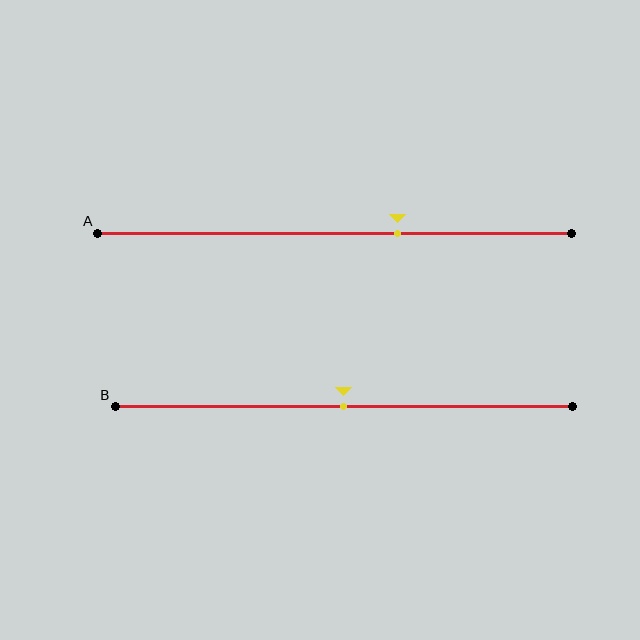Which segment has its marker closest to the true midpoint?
Segment B has its marker closest to the true midpoint.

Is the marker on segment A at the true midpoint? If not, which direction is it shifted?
No, the marker on segment A is shifted to the right by about 13% of the segment length.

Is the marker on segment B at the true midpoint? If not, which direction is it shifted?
Yes, the marker on segment B is at the true midpoint.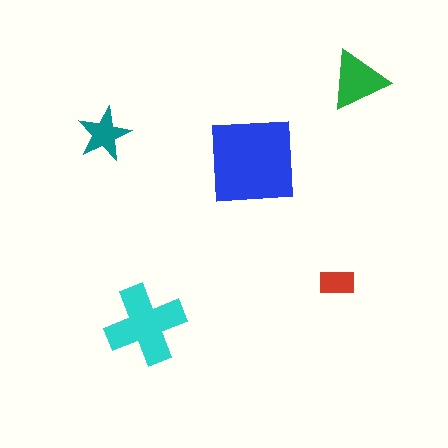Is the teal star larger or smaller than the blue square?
Smaller.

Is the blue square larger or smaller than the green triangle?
Larger.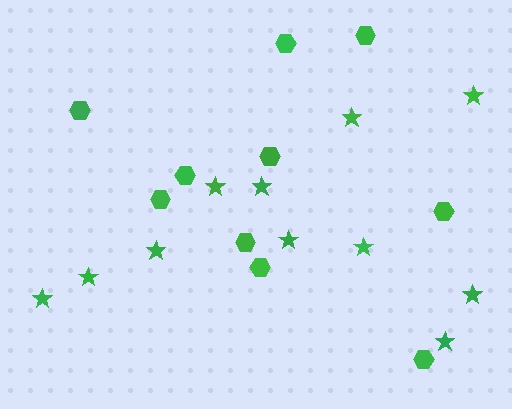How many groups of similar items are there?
There are 2 groups: one group of stars (11) and one group of hexagons (10).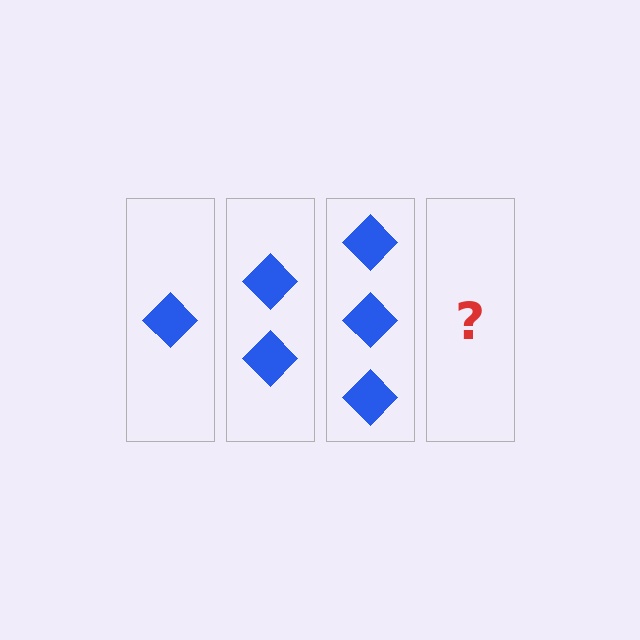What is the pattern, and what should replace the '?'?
The pattern is that each step adds one more diamond. The '?' should be 4 diamonds.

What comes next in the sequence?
The next element should be 4 diamonds.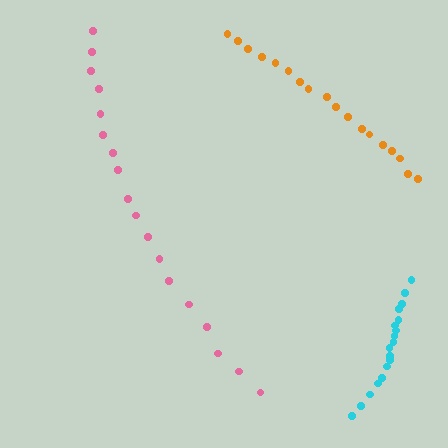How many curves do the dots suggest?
There are 3 distinct paths.